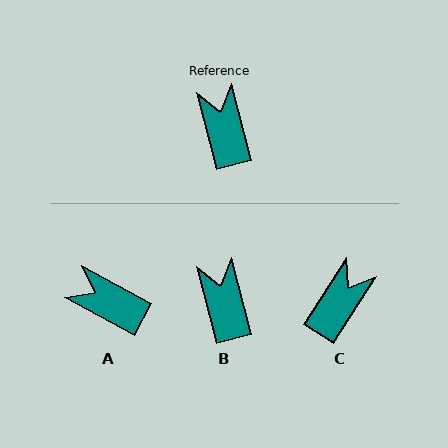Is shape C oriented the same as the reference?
No, it is off by about 47 degrees.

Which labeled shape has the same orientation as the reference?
B.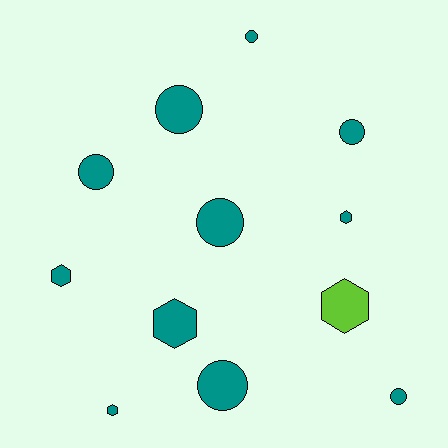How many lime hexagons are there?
There is 1 lime hexagon.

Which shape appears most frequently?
Circle, with 7 objects.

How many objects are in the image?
There are 12 objects.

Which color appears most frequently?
Teal, with 11 objects.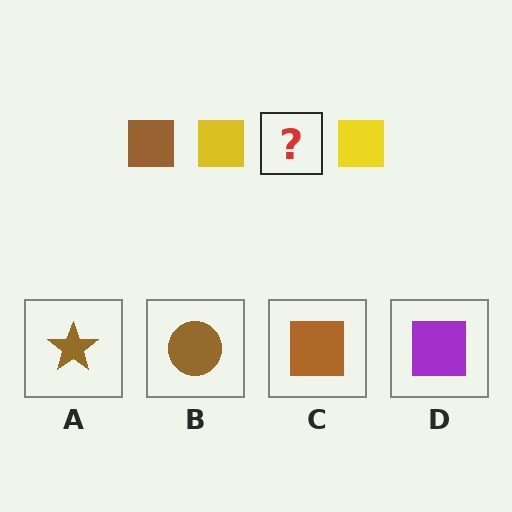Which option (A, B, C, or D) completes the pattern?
C.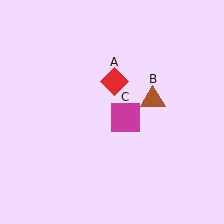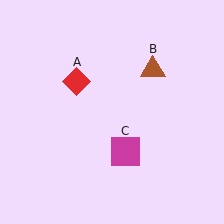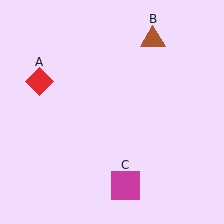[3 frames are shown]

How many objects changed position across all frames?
3 objects changed position: red diamond (object A), brown triangle (object B), magenta square (object C).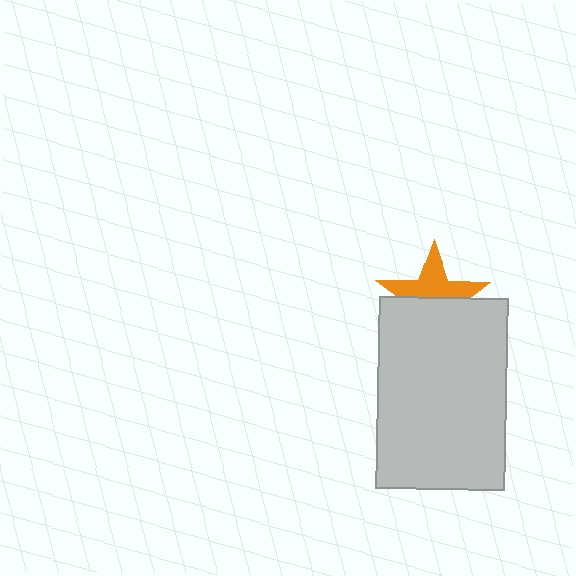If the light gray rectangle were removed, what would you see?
You would see the complete orange star.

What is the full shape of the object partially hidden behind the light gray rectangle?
The partially hidden object is an orange star.